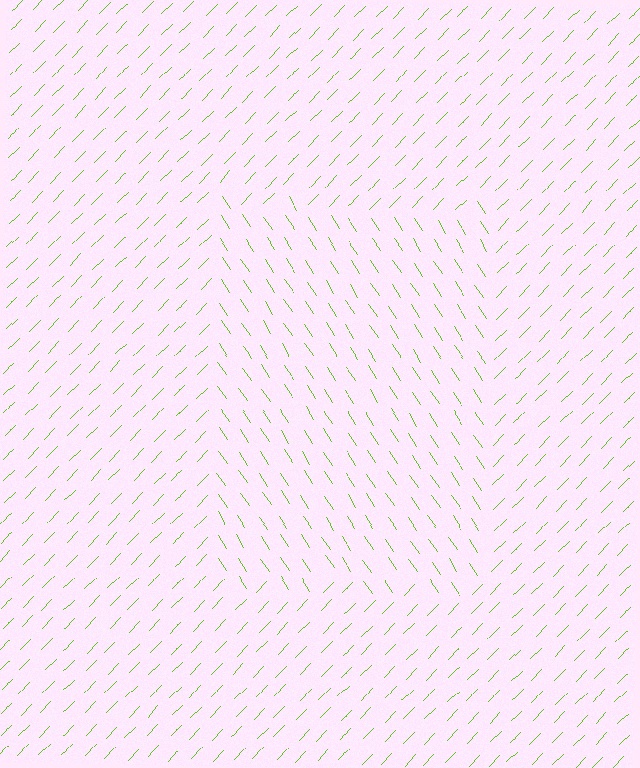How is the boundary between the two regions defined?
The boundary is defined purely by a change in line orientation (approximately 77 degrees difference). All lines are the same color and thickness.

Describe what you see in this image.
The image is filled with small lime line segments. A rectangle region in the image has lines oriented differently from the surrounding lines, creating a visible texture boundary.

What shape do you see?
I see a rectangle.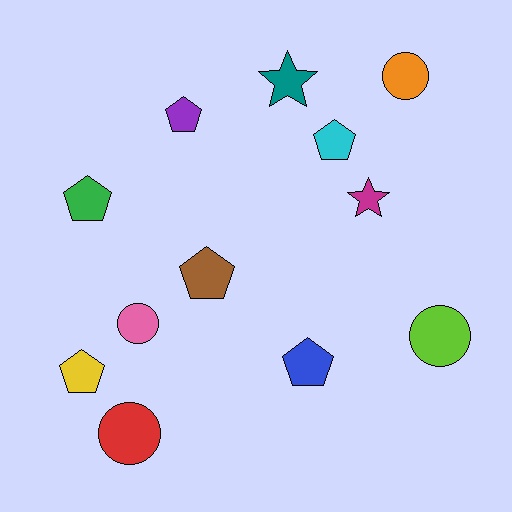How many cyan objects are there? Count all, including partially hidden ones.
There is 1 cyan object.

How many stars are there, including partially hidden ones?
There are 2 stars.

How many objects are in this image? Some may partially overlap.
There are 12 objects.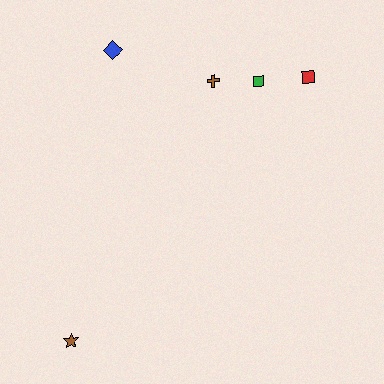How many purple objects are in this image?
There are no purple objects.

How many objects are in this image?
There are 5 objects.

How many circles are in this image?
There are no circles.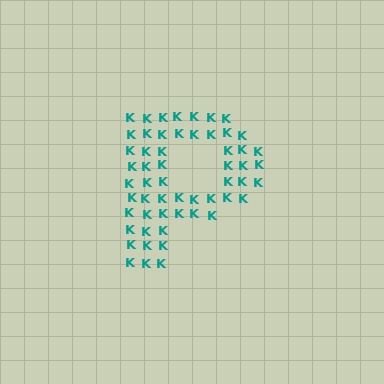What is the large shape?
The large shape is the letter P.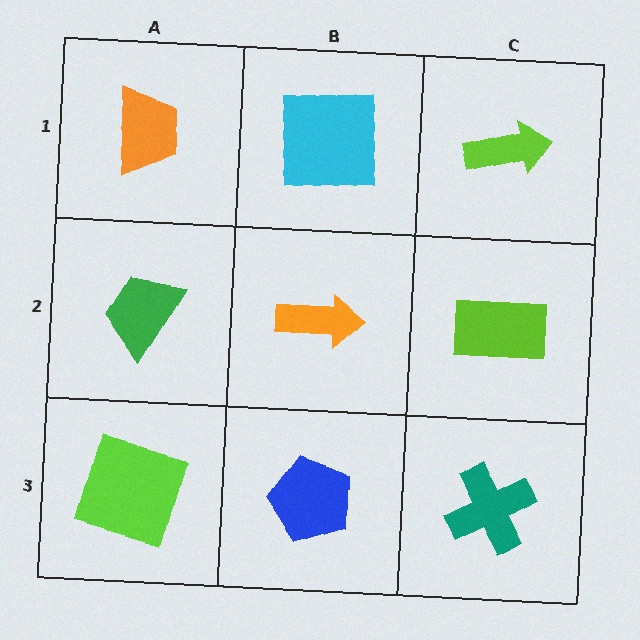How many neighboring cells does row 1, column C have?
2.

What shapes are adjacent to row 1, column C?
A lime rectangle (row 2, column C), a cyan square (row 1, column B).